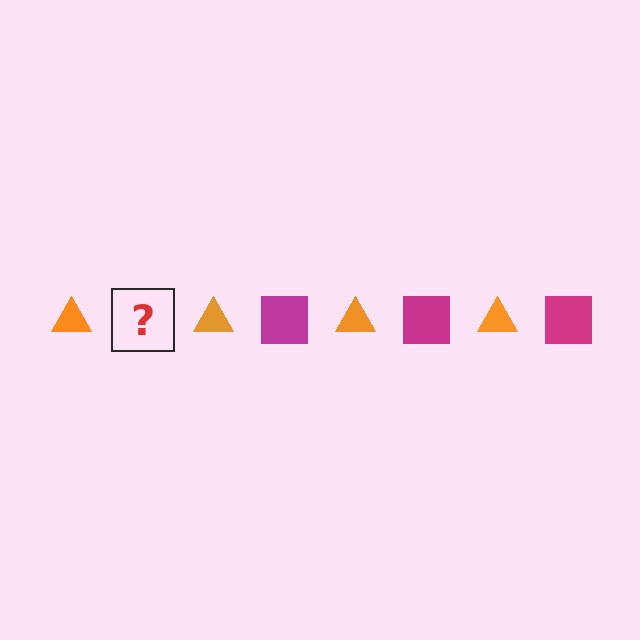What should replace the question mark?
The question mark should be replaced with a magenta square.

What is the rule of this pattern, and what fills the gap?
The rule is that the pattern alternates between orange triangle and magenta square. The gap should be filled with a magenta square.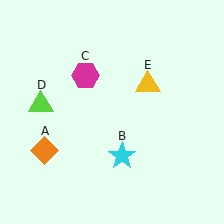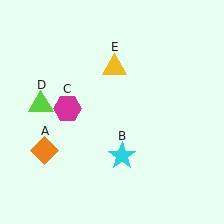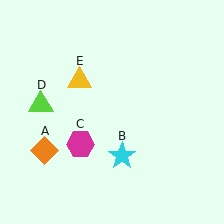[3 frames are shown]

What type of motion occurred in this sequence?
The magenta hexagon (object C), yellow triangle (object E) rotated counterclockwise around the center of the scene.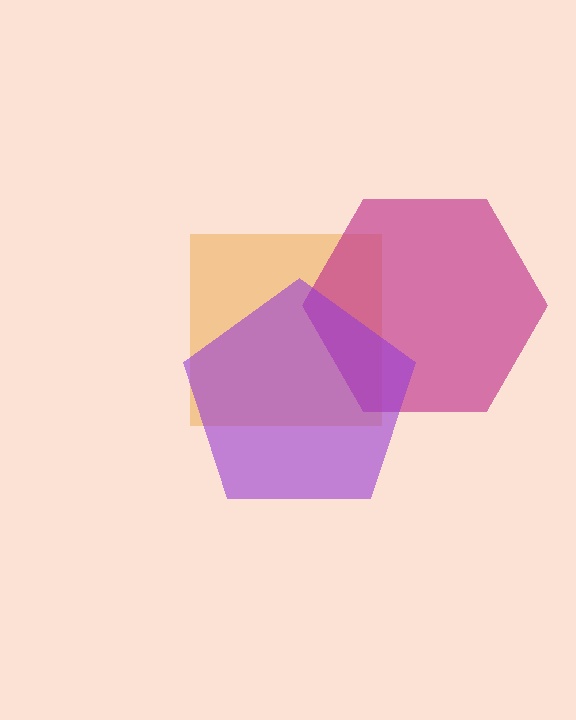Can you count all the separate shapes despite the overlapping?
Yes, there are 3 separate shapes.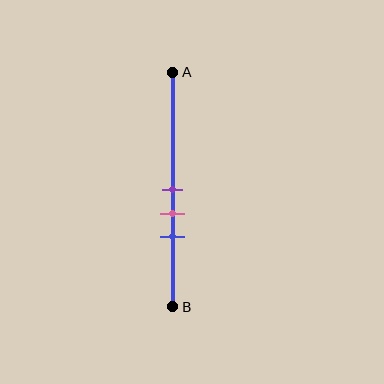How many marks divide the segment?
There are 3 marks dividing the segment.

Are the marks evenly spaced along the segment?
Yes, the marks are approximately evenly spaced.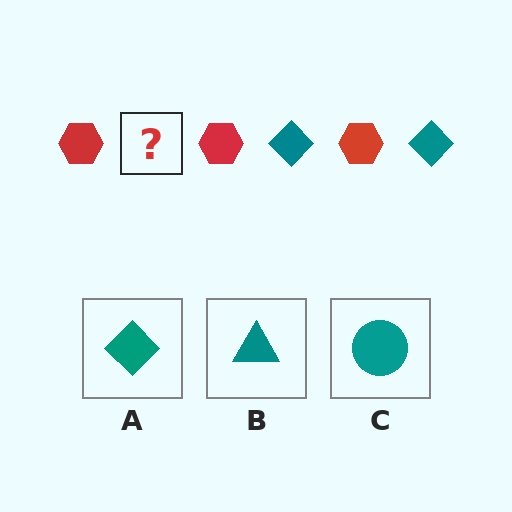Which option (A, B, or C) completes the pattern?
A.